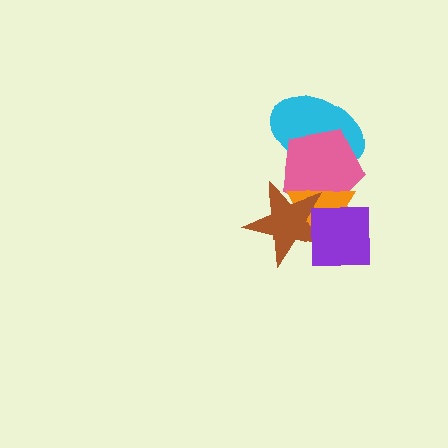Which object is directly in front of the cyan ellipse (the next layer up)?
The pink pentagon is directly in front of the cyan ellipse.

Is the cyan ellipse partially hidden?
Yes, it is partially covered by another shape.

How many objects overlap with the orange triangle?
4 objects overlap with the orange triangle.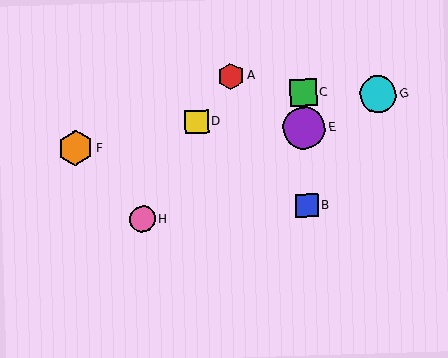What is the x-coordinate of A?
Object A is at x≈231.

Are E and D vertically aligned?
No, E is at x≈304 and D is at x≈197.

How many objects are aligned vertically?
3 objects (B, C, E) are aligned vertically.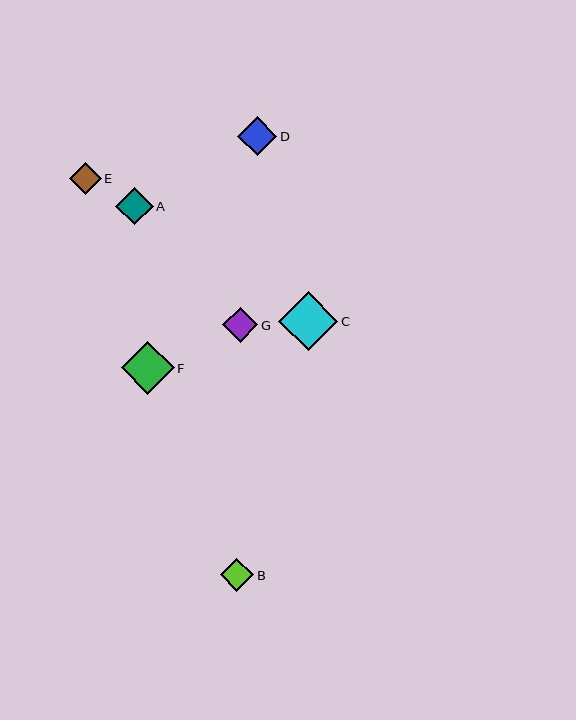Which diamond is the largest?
Diamond C is the largest with a size of approximately 59 pixels.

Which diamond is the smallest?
Diamond E is the smallest with a size of approximately 32 pixels.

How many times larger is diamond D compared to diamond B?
Diamond D is approximately 1.2 times the size of diamond B.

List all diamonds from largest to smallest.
From largest to smallest: C, F, D, A, G, B, E.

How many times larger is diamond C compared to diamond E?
Diamond C is approximately 1.8 times the size of diamond E.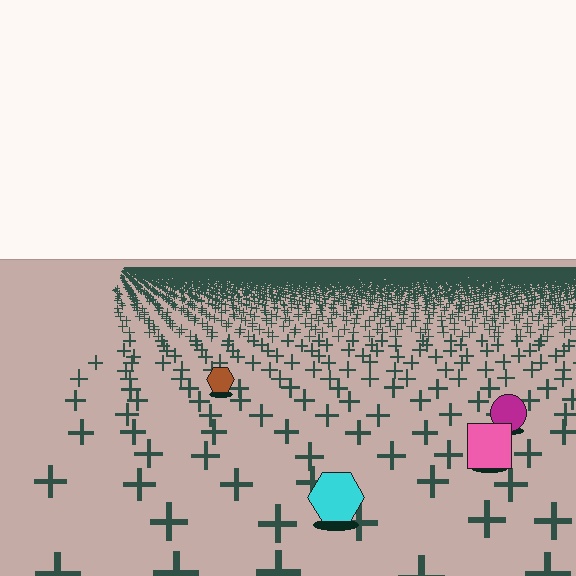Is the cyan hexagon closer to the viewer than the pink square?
Yes. The cyan hexagon is closer — you can tell from the texture gradient: the ground texture is coarser near it.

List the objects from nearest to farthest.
From nearest to farthest: the cyan hexagon, the pink square, the magenta circle, the brown hexagon.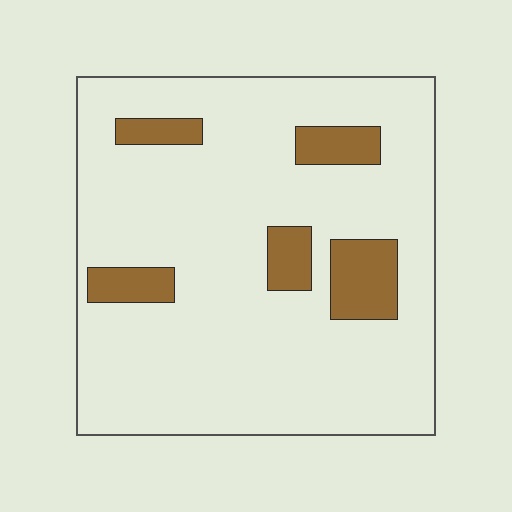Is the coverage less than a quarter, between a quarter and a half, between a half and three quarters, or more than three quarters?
Less than a quarter.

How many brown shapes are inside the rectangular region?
5.